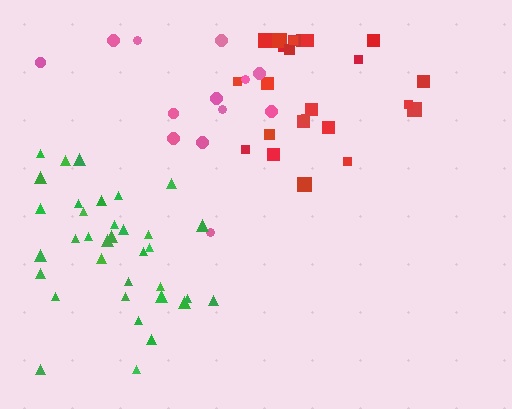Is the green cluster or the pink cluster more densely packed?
Green.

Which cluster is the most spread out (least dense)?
Pink.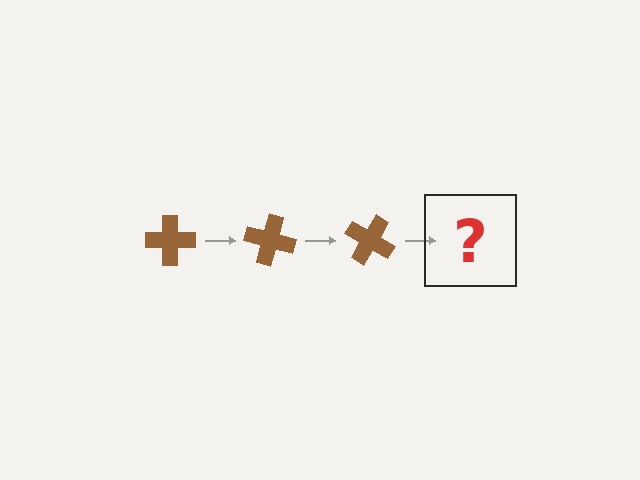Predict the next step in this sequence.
The next step is a brown cross rotated 45 degrees.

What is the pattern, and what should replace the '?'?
The pattern is that the cross rotates 15 degrees each step. The '?' should be a brown cross rotated 45 degrees.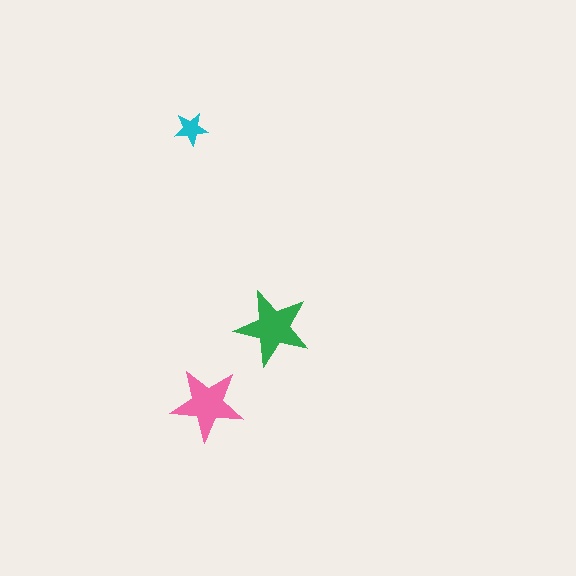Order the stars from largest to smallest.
the green one, the pink one, the cyan one.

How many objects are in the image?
There are 3 objects in the image.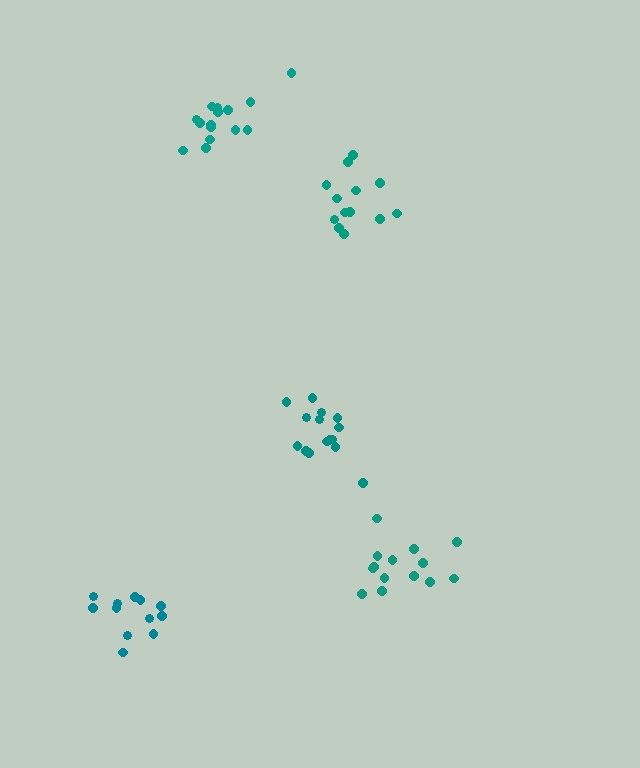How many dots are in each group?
Group 1: 14 dots, Group 2: 12 dots, Group 3: 15 dots, Group 4: 13 dots, Group 5: 15 dots (69 total).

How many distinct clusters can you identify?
There are 5 distinct clusters.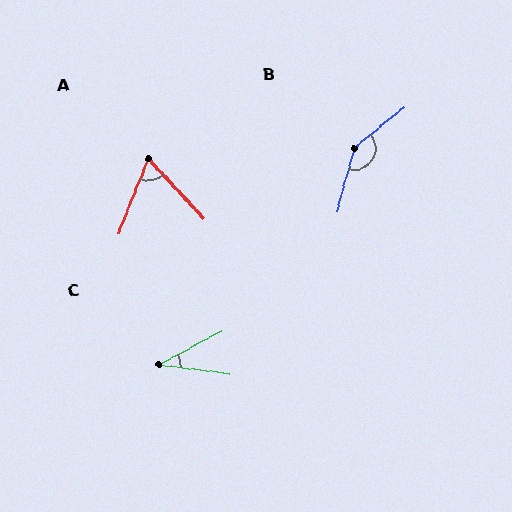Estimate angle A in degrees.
Approximately 64 degrees.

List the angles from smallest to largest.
C (36°), A (64°), B (144°).